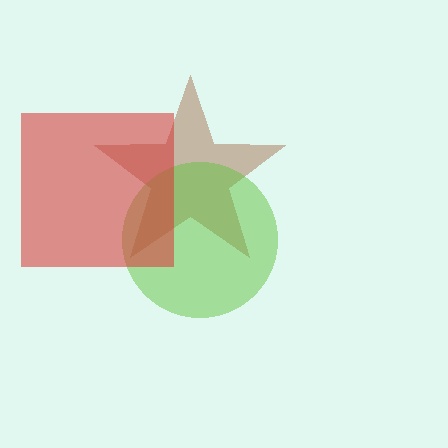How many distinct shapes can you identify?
There are 3 distinct shapes: a brown star, a lime circle, a red square.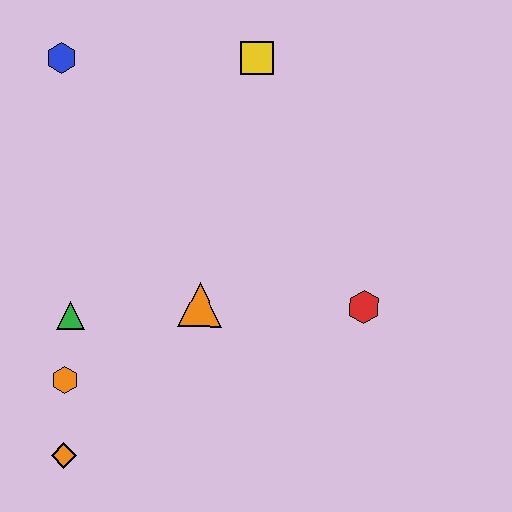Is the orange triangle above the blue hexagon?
No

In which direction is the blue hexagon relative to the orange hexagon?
The blue hexagon is above the orange hexagon.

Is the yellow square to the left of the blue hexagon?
No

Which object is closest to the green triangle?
The orange hexagon is closest to the green triangle.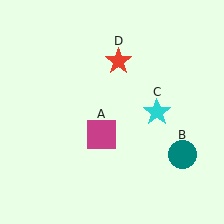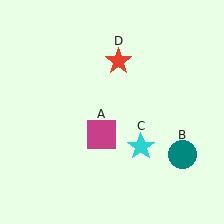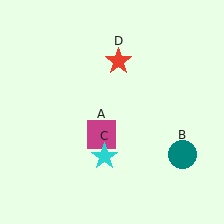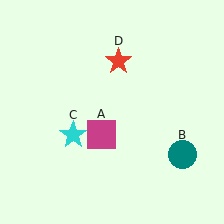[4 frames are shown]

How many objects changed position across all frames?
1 object changed position: cyan star (object C).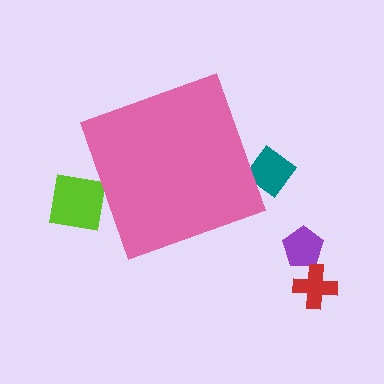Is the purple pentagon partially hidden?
No, the purple pentagon is fully visible.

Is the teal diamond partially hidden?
Yes, the teal diamond is partially hidden behind the pink diamond.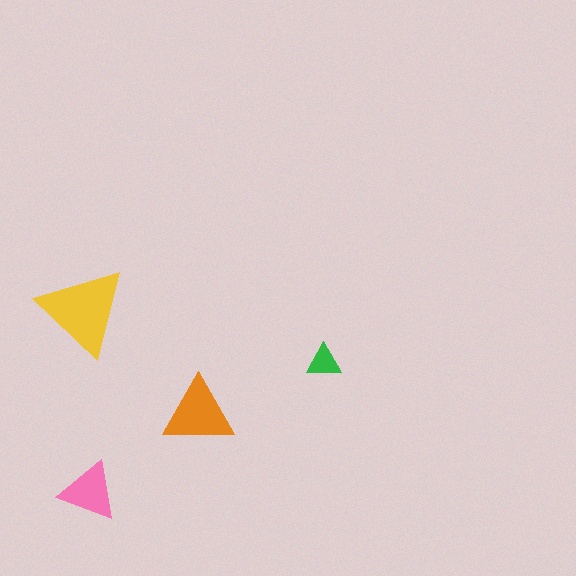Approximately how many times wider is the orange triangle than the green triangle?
About 2 times wider.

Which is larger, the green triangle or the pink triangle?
The pink one.